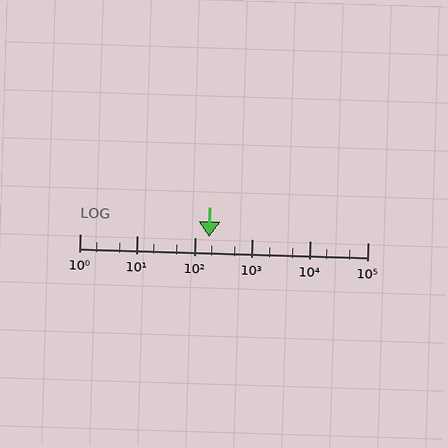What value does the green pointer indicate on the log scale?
The pointer indicates approximately 180.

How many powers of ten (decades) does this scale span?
The scale spans 5 decades, from 1 to 100000.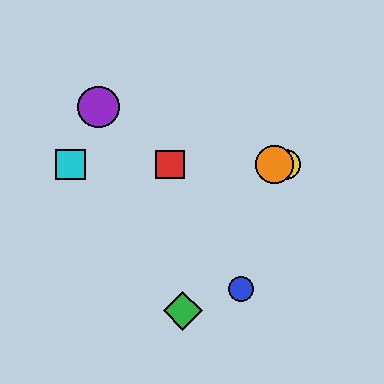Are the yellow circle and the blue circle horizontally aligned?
No, the yellow circle is at y≈165 and the blue circle is at y≈289.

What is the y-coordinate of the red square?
The red square is at y≈165.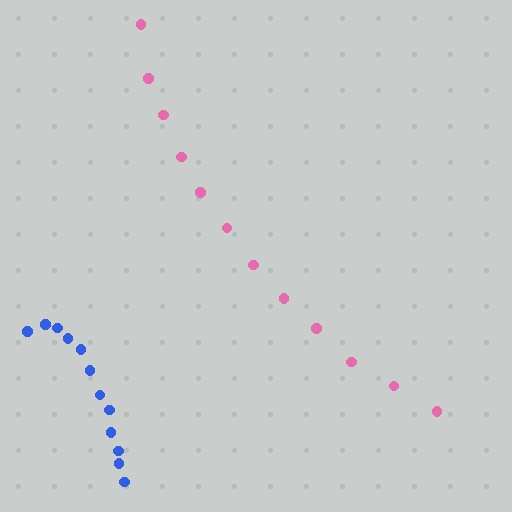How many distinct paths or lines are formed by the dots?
There are 2 distinct paths.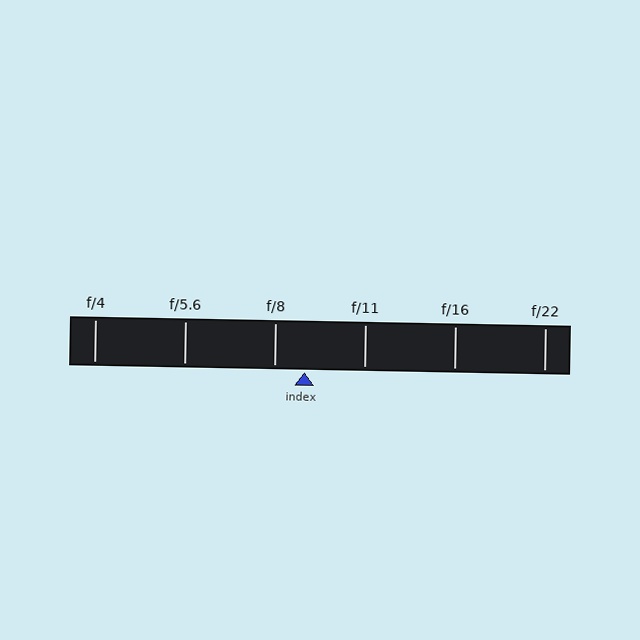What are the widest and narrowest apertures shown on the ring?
The widest aperture shown is f/4 and the narrowest is f/22.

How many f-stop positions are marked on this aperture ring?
There are 6 f-stop positions marked.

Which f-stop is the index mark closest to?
The index mark is closest to f/8.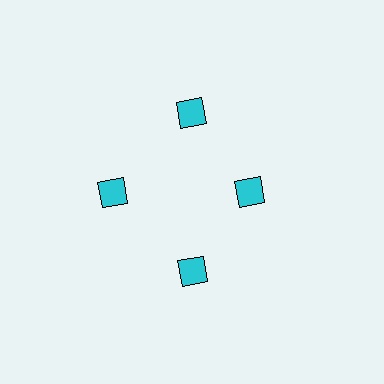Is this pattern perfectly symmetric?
No. The 4 cyan diamonds are arranged in a ring, but one element near the 3 o'clock position is pulled inward toward the center, breaking the 4-fold rotational symmetry.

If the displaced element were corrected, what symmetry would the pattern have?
It would have 4-fold rotational symmetry — the pattern would map onto itself every 90 degrees.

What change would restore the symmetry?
The symmetry would be restored by moving it outward, back onto the ring so that all 4 diamonds sit at equal angles and equal distance from the center.